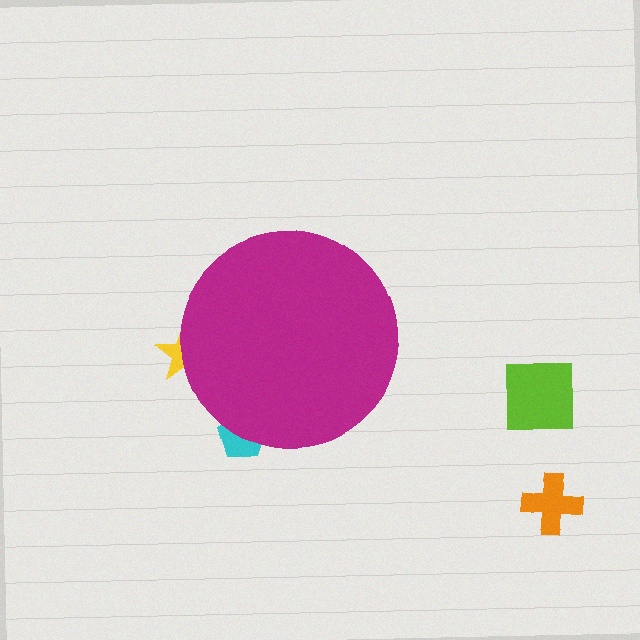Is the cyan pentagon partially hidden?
Yes, the cyan pentagon is partially hidden behind the magenta circle.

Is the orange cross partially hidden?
No, the orange cross is fully visible.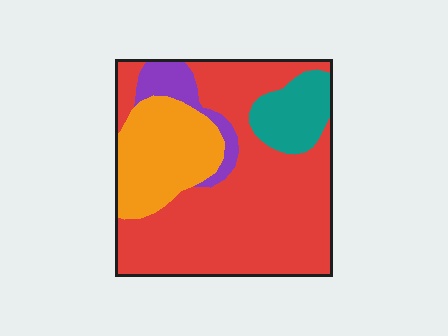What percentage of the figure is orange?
Orange takes up about one fifth (1/5) of the figure.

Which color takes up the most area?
Red, at roughly 60%.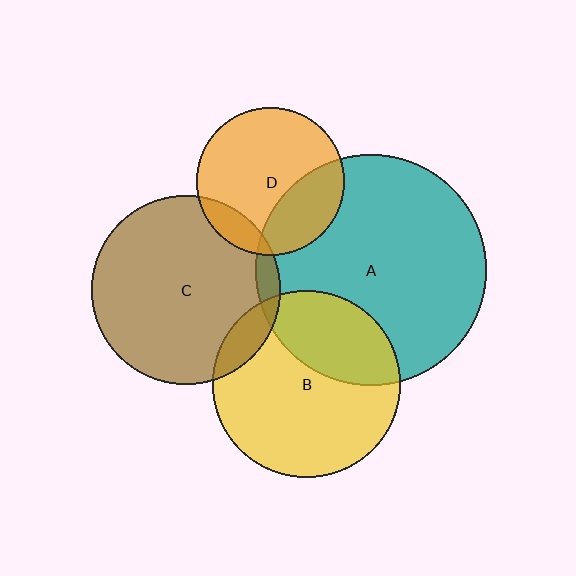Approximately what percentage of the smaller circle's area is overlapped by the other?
Approximately 10%.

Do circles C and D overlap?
Yes.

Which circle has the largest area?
Circle A (teal).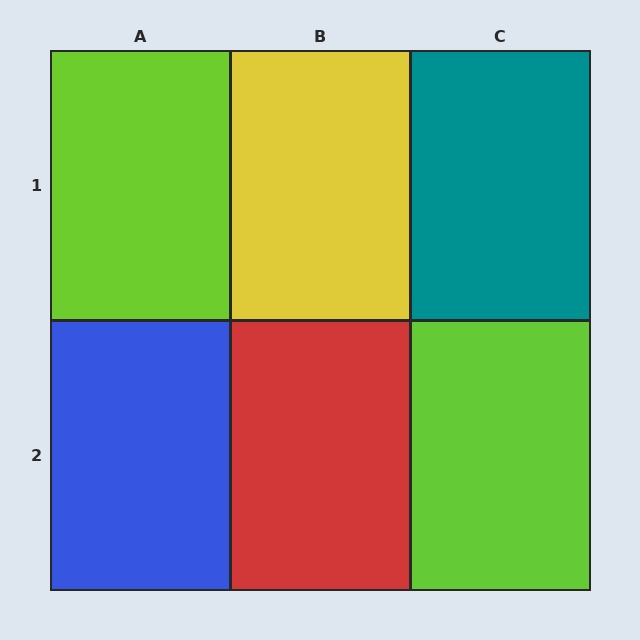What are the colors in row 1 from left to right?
Lime, yellow, teal.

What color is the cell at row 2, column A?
Blue.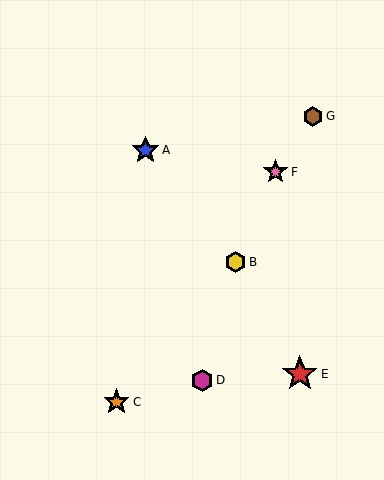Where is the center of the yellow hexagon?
The center of the yellow hexagon is at (236, 262).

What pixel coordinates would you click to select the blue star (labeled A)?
Click at (146, 150) to select the blue star A.